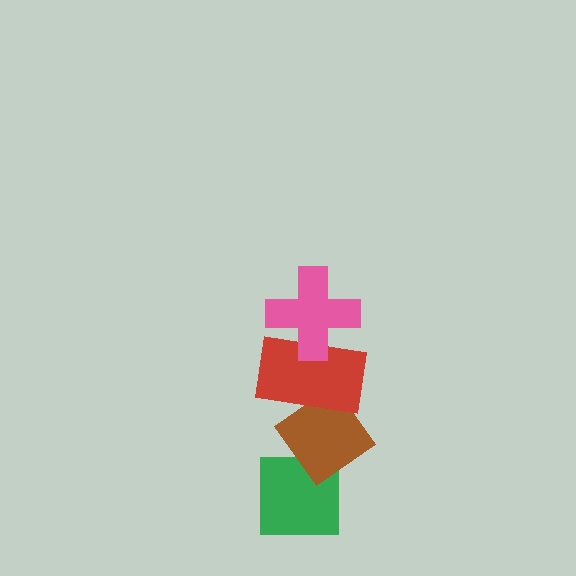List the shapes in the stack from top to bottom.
From top to bottom: the pink cross, the red rectangle, the brown diamond, the green square.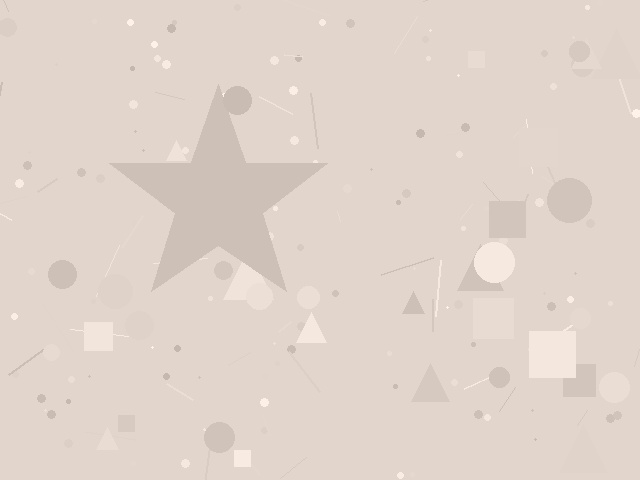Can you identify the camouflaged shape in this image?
The camouflaged shape is a star.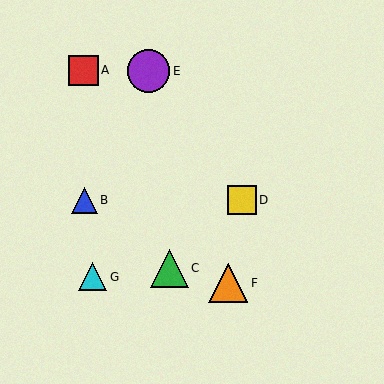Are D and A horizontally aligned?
No, D is at y≈200 and A is at y≈70.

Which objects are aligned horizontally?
Objects B, D are aligned horizontally.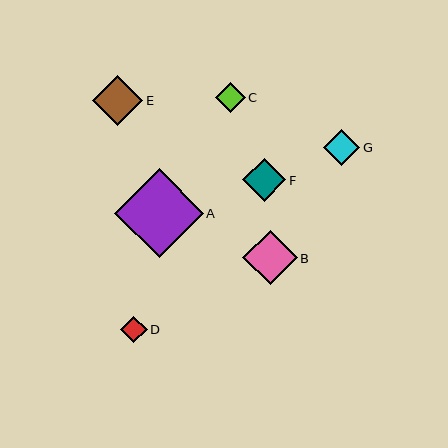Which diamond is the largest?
Diamond A is the largest with a size of approximately 88 pixels.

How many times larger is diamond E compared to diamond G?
Diamond E is approximately 1.4 times the size of diamond G.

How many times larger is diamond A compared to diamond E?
Diamond A is approximately 1.8 times the size of diamond E.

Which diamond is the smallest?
Diamond D is the smallest with a size of approximately 27 pixels.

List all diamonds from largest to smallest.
From largest to smallest: A, B, E, F, G, C, D.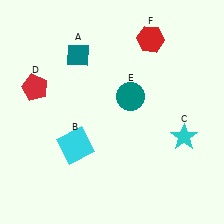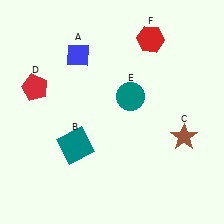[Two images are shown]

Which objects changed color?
A changed from teal to blue. B changed from cyan to teal. C changed from cyan to brown.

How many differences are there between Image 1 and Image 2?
There are 3 differences between the two images.